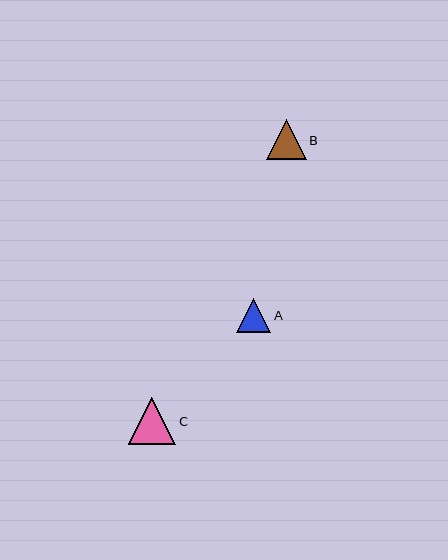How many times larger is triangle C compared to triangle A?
Triangle C is approximately 1.4 times the size of triangle A.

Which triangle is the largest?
Triangle C is the largest with a size of approximately 47 pixels.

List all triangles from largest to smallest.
From largest to smallest: C, B, A.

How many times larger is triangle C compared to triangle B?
Triangle C is approximately 1.2 times the size of triangle B.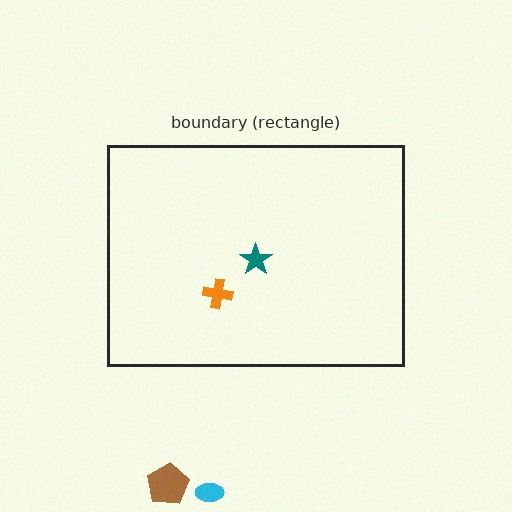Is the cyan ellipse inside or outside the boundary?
Outside.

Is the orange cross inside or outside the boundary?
Inside.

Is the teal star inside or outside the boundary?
Inside.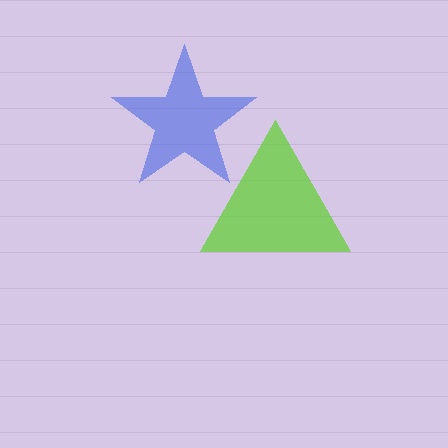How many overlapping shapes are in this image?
There are 2 overlapping shapes in the image.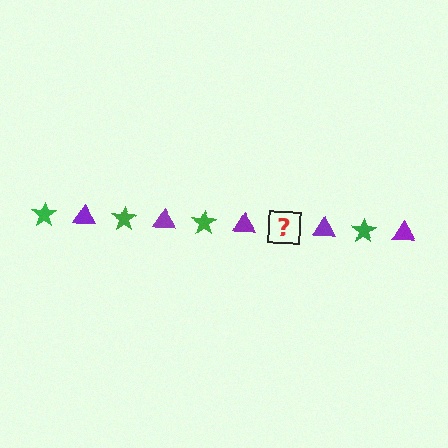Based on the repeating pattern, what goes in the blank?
The blank should be a green star.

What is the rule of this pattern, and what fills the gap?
The rule is that the pattern alternates between green star and purple triangle. The gap should be filled with a green star.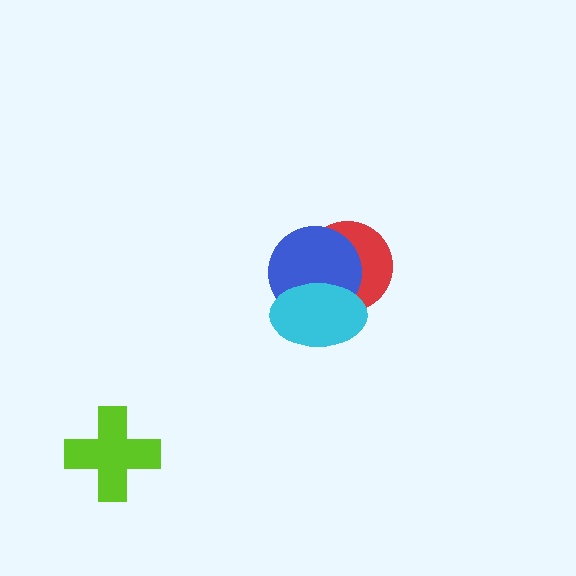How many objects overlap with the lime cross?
0 objects overlap with the lime cross.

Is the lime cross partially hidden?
No, no other shape covers it.